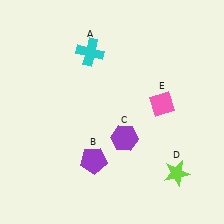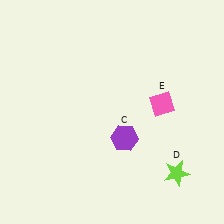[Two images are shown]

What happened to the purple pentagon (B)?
The purple pentagon (B) was removed in Image 2. It was in the bottom-left area of Image 1.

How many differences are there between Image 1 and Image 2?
There are 2 differences between the two images.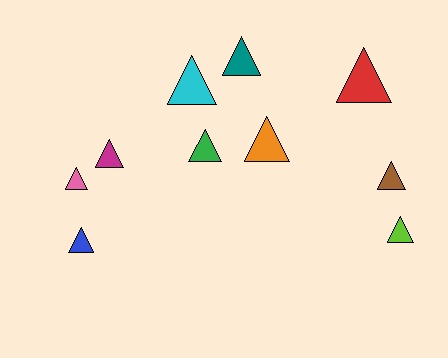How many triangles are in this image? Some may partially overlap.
There are 10 triangles.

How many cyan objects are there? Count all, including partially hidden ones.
There is 1 cyan object.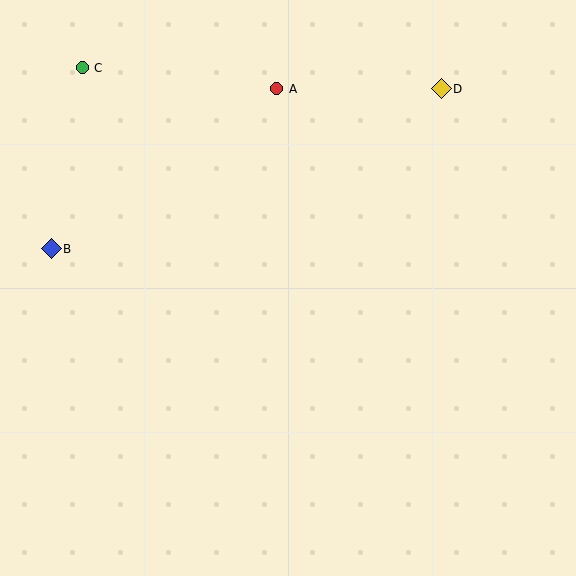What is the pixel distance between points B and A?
The distance between B and A is 276 pixels.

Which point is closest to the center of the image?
Point A at (277, 89) is closest to the center.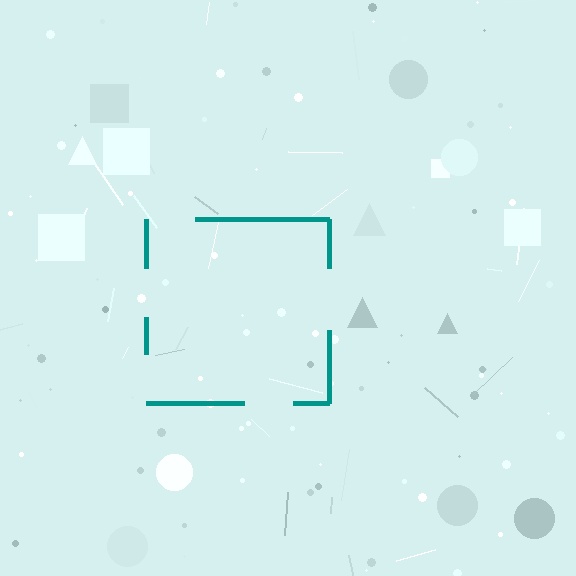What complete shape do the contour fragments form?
The contour fragments form a square.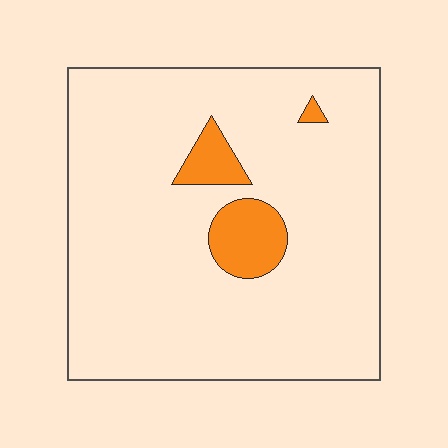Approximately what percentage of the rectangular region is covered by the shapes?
Approximately 10%.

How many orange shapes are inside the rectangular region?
3.